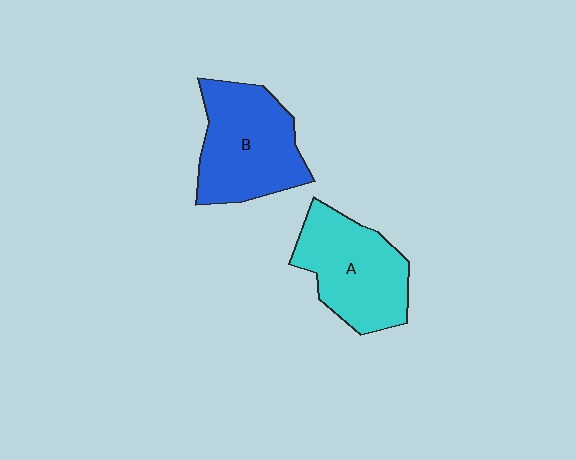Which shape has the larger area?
Shape B (blue).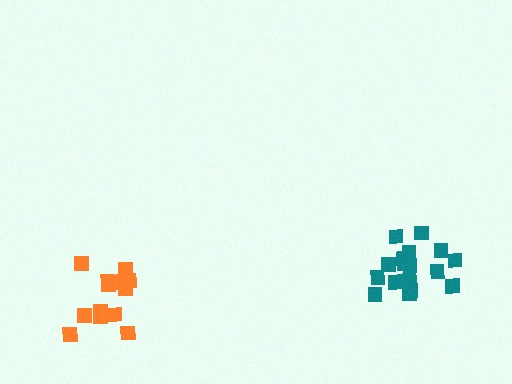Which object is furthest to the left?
The orange cluster is leftmost.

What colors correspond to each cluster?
The clusters are colored: teal, orange.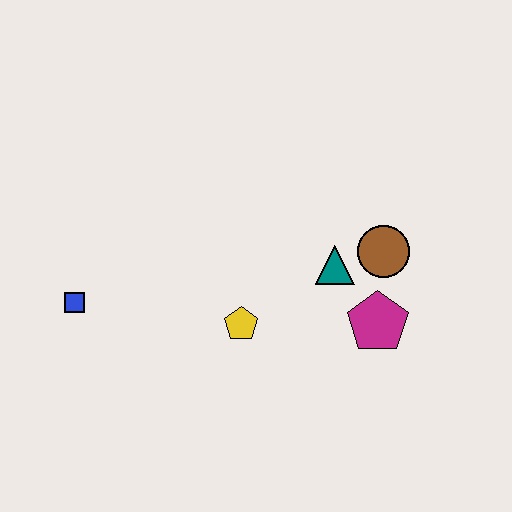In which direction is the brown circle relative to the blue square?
The brown circle is to the right of the blue square.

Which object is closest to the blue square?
The yellow pentagon is closest to the blue square.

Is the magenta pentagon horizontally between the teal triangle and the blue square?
No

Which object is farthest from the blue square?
The brown circle is farthest from the blue square.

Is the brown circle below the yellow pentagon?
No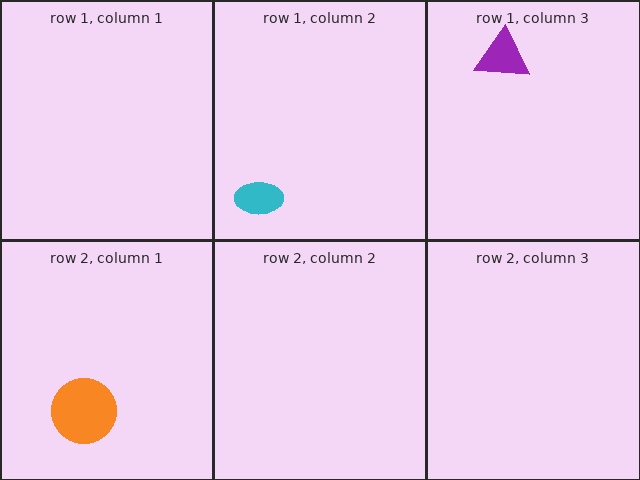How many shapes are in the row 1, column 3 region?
1.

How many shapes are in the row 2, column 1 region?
1.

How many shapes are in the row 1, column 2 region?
1.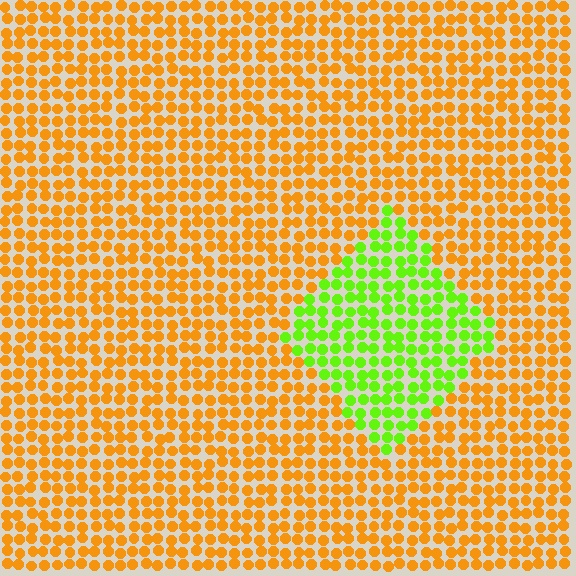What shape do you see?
I see a diamond.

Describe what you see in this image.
The image is filled with small orange elements in a uniform arrangement. A diamond-shaped region is visible where the elements are tinted to a slightly different hue, forming a subtle color boundary.